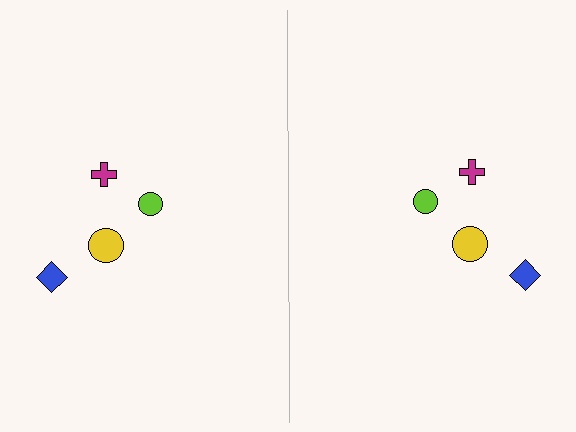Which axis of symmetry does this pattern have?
The pattern has a vertical axis of symmetry running through the center of the image.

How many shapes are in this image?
There are 8 shapes in this image.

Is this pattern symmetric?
Yes, this pattern has bilateral (reflection) symmetry.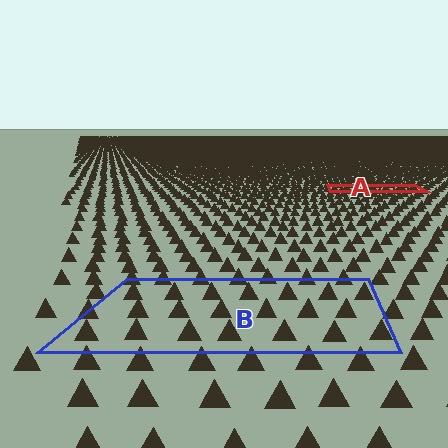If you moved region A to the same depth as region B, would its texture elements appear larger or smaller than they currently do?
They would appear larger. At a closer depth, the same texture elements are projected at a bigger on-screen size.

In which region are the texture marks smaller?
The texture marks are smaller in region A, because it is farther away.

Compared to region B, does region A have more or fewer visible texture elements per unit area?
Region A has more texture elements per unit area — they are packed more densely because it is farther away.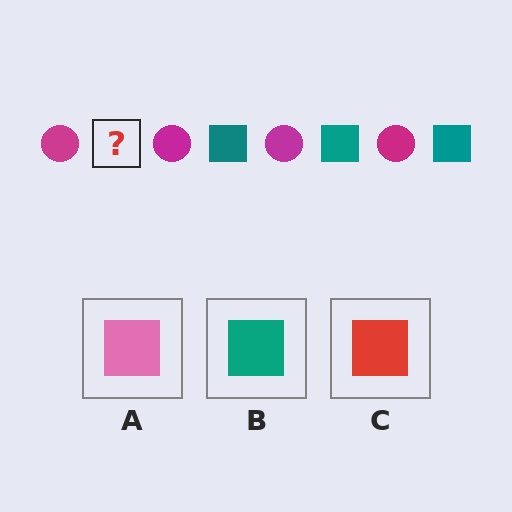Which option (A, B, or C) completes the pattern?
B.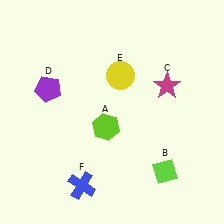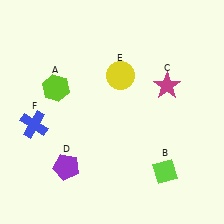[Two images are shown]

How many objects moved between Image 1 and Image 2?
3 objects moved between the two images.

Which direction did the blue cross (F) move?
The blue cross (F) moved up.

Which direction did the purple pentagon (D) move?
The purple pentagon (D) moved down.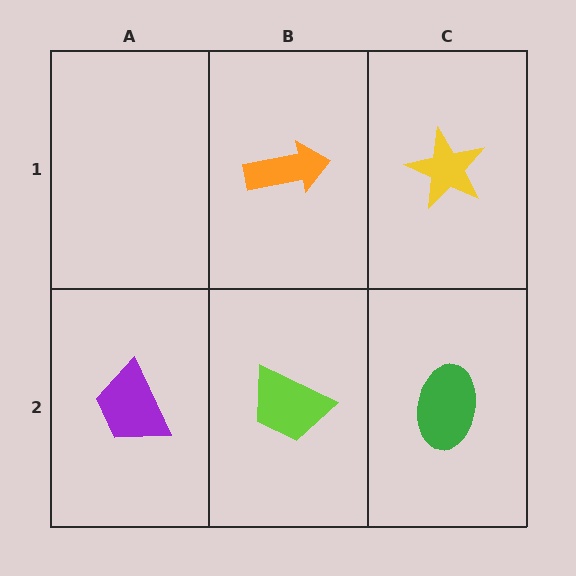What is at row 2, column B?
A lime trapezoid.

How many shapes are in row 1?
2 shapes.